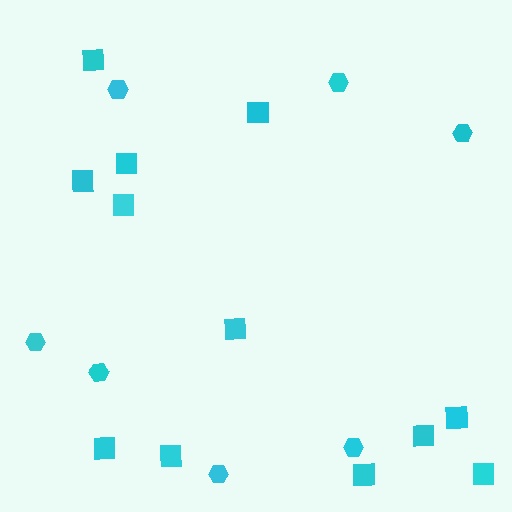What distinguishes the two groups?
There are 2 groups: one group of squares (12) and one group of hexagons (7).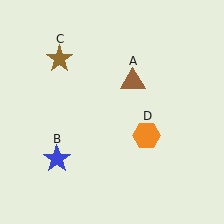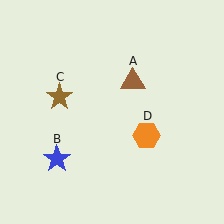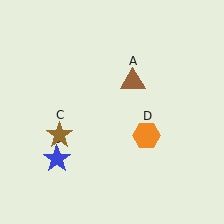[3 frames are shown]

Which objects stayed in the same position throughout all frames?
Brown triangle (object A) and blue star (object B) and orange hexagon (object D) remained stationary.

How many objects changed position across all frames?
1 object changed position: brown star (object C).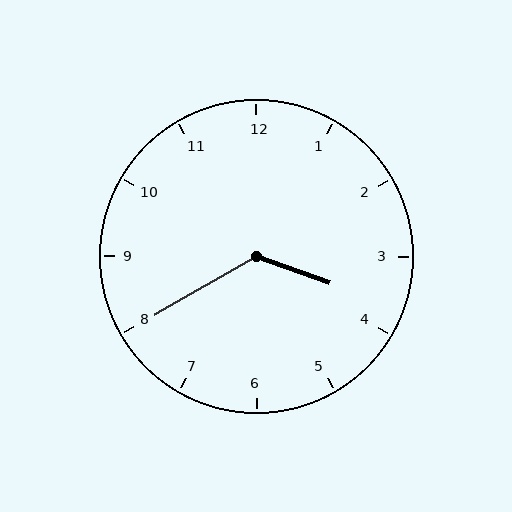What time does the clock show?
3:40.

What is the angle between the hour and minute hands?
Approximately 130 degrees.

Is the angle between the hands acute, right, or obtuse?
It is obtuse.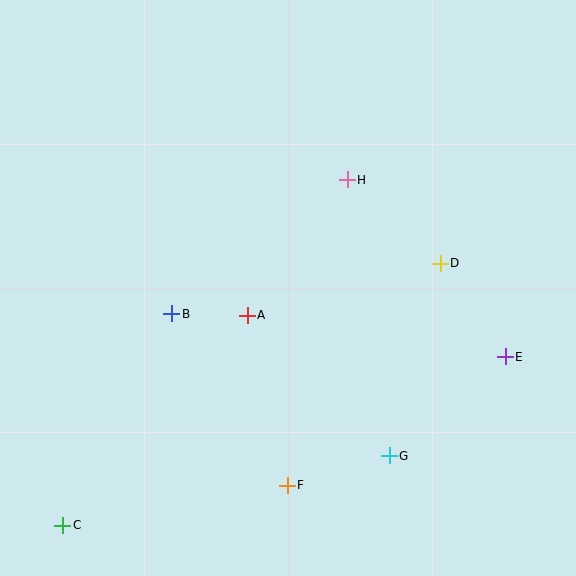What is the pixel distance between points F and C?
The distance between F and C is 228 pixels.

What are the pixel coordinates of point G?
Point G is at (389, 456).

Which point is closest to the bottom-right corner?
Point G is closest to the bottom-right corner.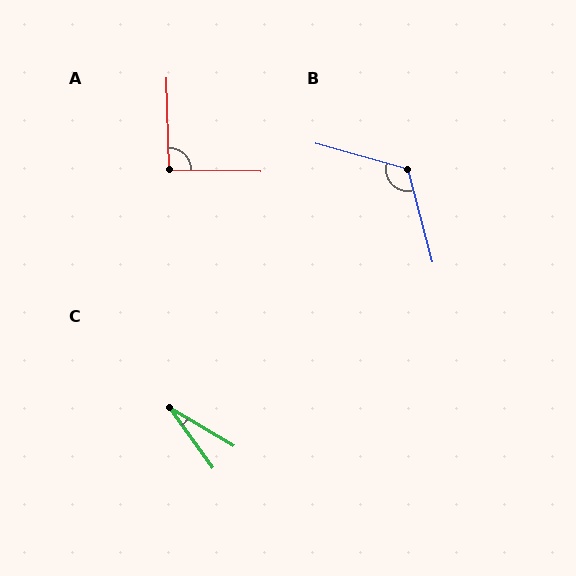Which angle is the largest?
B, at approximately 120 degrees.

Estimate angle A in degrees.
Approximately 93 degrees.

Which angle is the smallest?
C, at approximately 23 degrees.